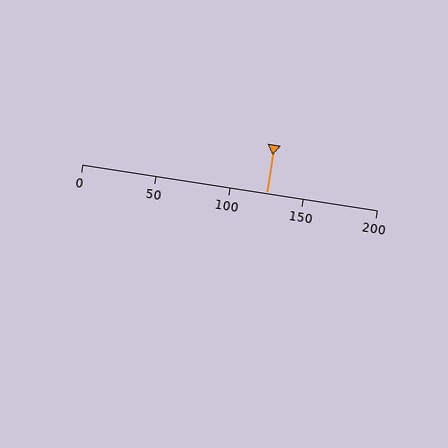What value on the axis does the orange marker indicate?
The marker indicates approximately 125.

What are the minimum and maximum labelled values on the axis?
The axis runs from 0 to 200.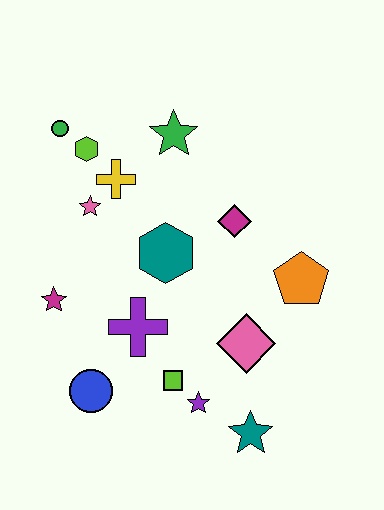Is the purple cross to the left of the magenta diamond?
Yes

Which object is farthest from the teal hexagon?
The teal star is farthest from the teal hexagon.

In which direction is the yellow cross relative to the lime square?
The yellow cross is above the lime square.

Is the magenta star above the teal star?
Yes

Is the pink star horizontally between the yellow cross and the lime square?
No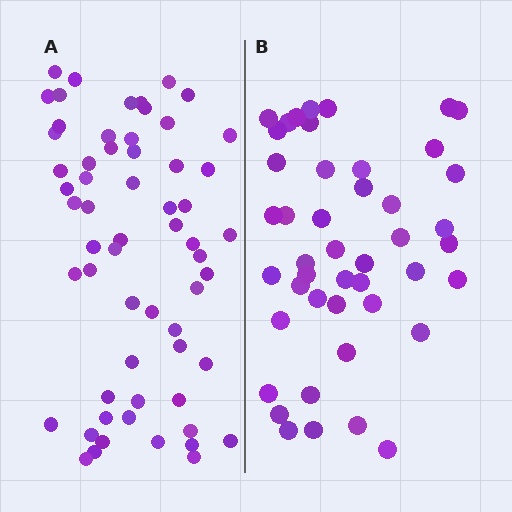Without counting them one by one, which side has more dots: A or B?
Region A (the left region) has more dots.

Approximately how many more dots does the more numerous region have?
Region A has approximately 15 more dots than region B.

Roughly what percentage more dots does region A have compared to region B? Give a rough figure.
About 35% more.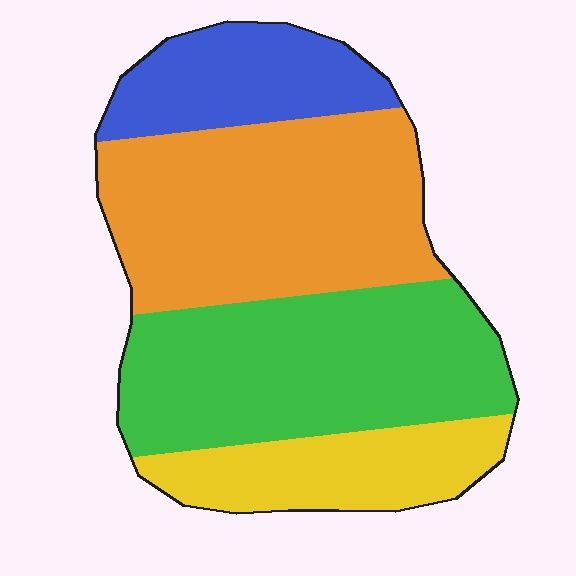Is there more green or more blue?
Green.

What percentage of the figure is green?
Green takes up about one third (1/3) of the figure.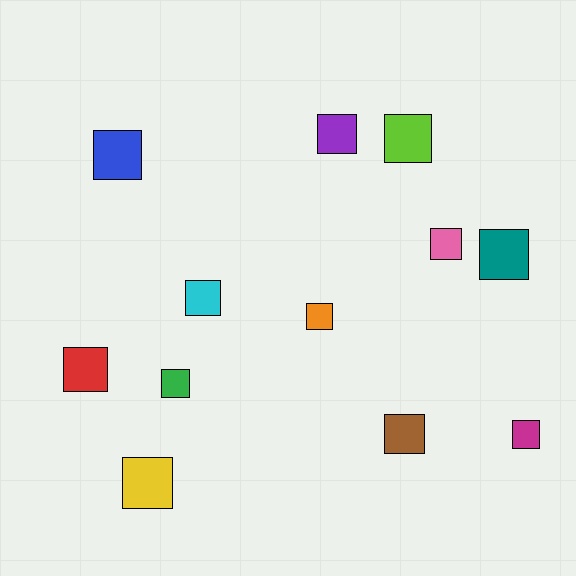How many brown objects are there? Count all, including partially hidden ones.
There is 1 brown object.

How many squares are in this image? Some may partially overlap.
There are 12 squares.